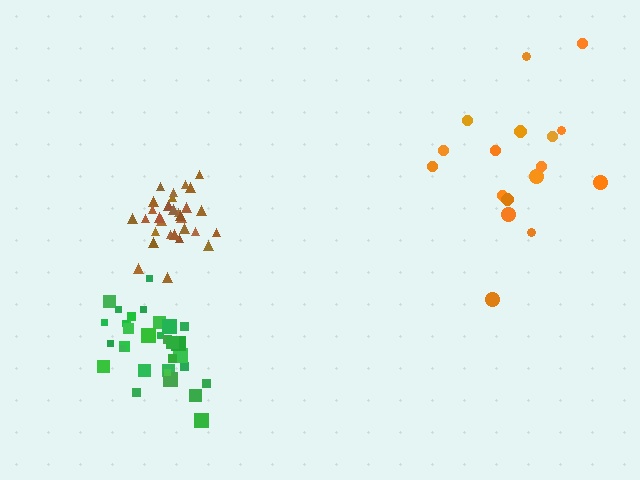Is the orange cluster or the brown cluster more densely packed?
Brown.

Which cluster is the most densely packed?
Brown.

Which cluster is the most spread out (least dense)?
Orange.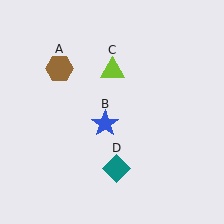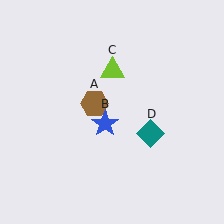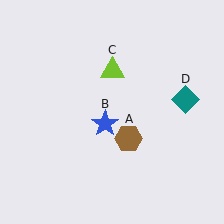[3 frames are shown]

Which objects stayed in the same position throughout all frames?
Blue star (object B) and lime triangle (object C) remained stationary.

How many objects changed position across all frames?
2 objects changed position: brown hexagon (object A), teal diamond (object D).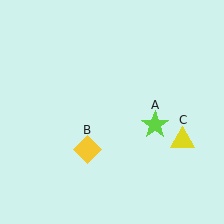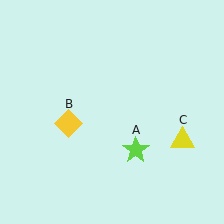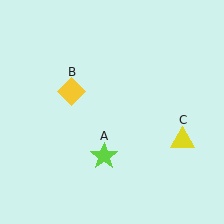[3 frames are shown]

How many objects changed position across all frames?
2 objects changed position: lime star (object A), yellow diamond (object B).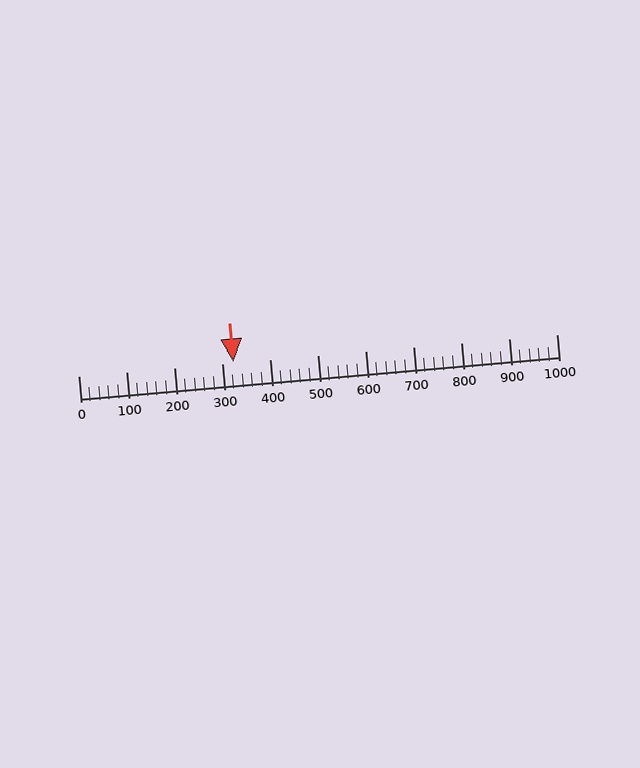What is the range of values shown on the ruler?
The ruler shows values from 0 to 1000.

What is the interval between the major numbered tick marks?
The major tick marks are spaced 100 units apart.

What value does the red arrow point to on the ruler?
The red arrow points to approximately 324.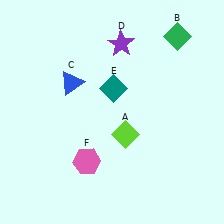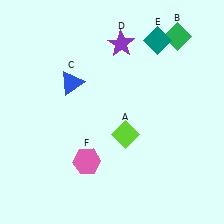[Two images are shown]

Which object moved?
The teal diamond (E) moved up.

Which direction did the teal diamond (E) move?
The teal diamond (E) moved up.